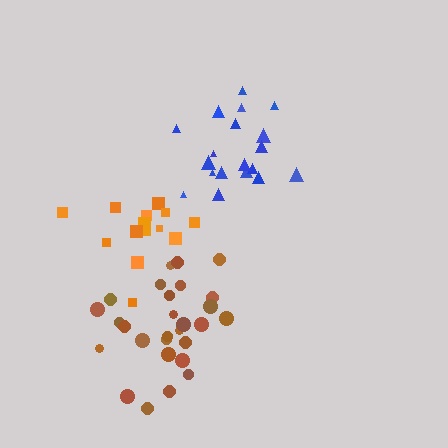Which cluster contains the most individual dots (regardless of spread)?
Brown (28).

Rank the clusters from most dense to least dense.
blue, brown, orange.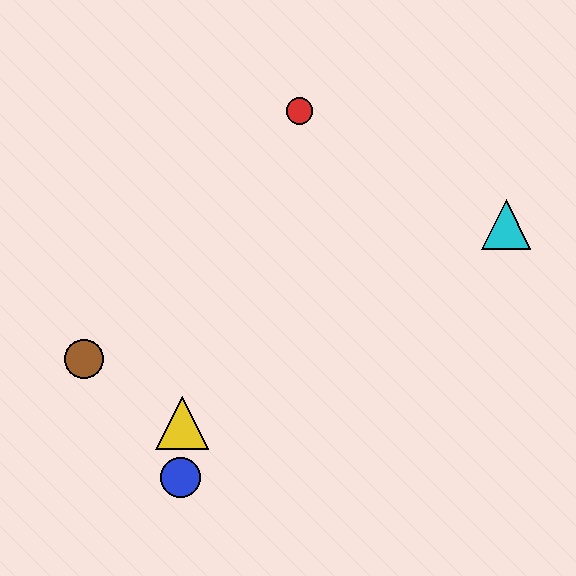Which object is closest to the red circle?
The cyan triangle is closest to the red circle.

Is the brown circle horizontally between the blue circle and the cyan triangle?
No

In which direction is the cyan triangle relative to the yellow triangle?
The cyan triangle is to the right of the yellow triangle.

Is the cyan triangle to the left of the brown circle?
No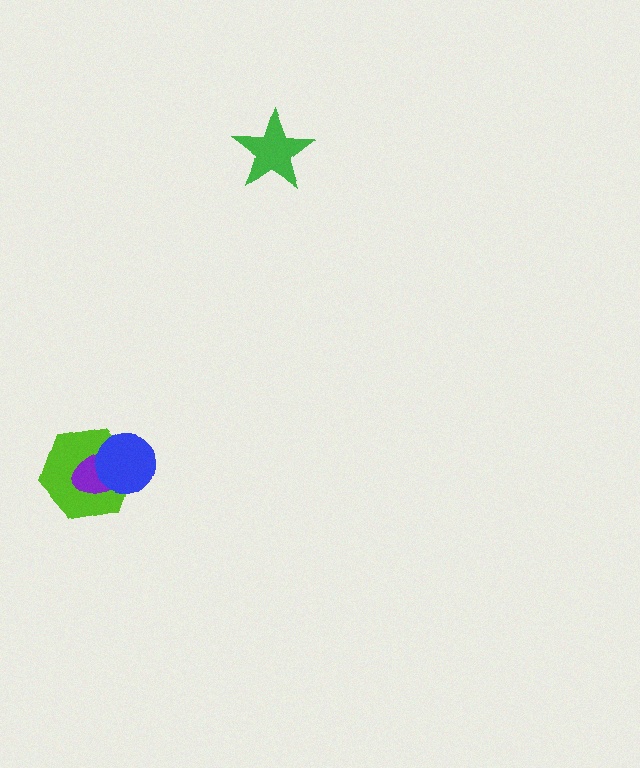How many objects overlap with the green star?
0 objects overlap with the green star.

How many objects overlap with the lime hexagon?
2 objects overlap with the lime hexagon.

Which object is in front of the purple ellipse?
The blue circle is in front of the purple ellipse.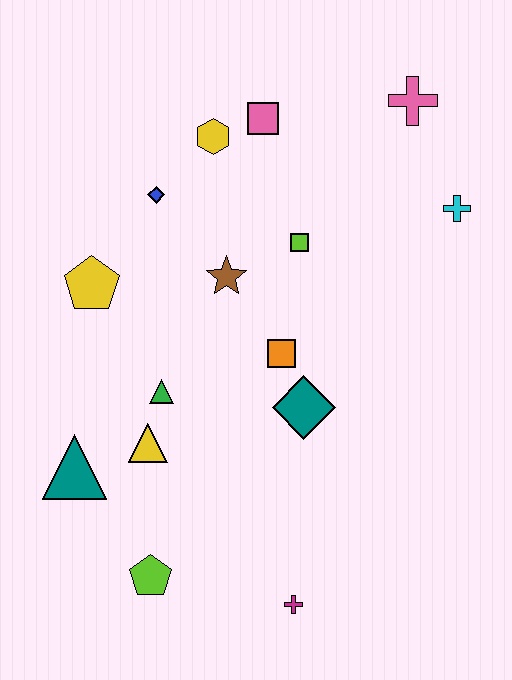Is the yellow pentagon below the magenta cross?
No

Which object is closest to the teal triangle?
The yellow triangle is closest to the teal triangle.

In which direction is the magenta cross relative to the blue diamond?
The magenta cross is below the blue diamond.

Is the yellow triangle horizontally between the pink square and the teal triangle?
Yes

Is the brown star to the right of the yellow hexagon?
Yes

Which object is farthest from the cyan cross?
The lime pentagon is farthest from the cyan cross.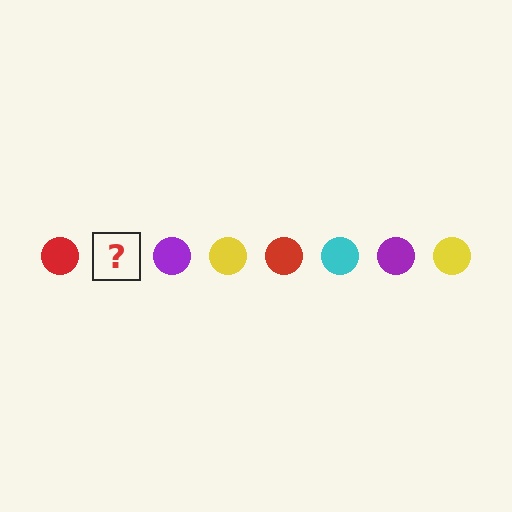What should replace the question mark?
The question mark should be replaced with a cyan circle.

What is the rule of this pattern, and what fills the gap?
The rule is that the pattern cycles through red, cyan, purple, yellow circles. The gap should be filled with a cyan circle.